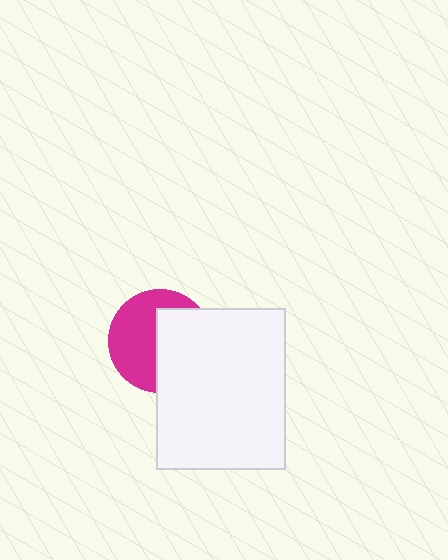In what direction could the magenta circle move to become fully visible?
The magenta circle could move left. That would shift it out from behind the white rectangle entirely.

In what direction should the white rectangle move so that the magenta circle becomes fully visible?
The white rectangle should move right. That is the shortest direction to clear the overlap and leave the magenta circle fully visible.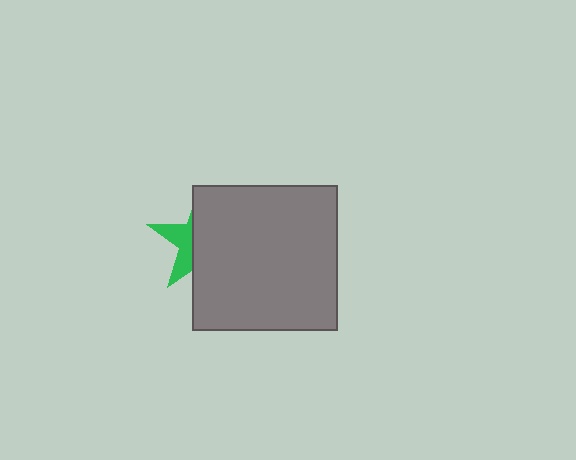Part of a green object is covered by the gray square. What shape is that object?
It is a star.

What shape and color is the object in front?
The object in front is a gray square.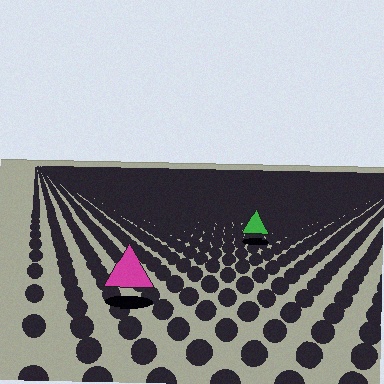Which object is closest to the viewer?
The magenta triangle is closest. The texture marks near it are larger and more spread out.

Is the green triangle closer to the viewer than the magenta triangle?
No. The magenta triangle is closer — you can tell from the texture gradient: the ground texture is coarser near it.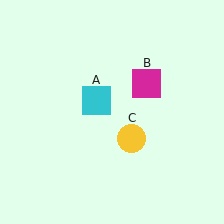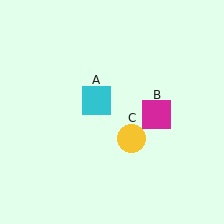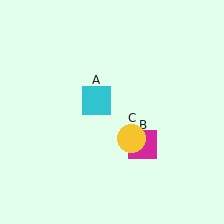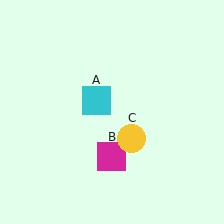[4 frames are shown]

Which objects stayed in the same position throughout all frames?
Cyan square (object A) and yellow circle (object C) remained stationary.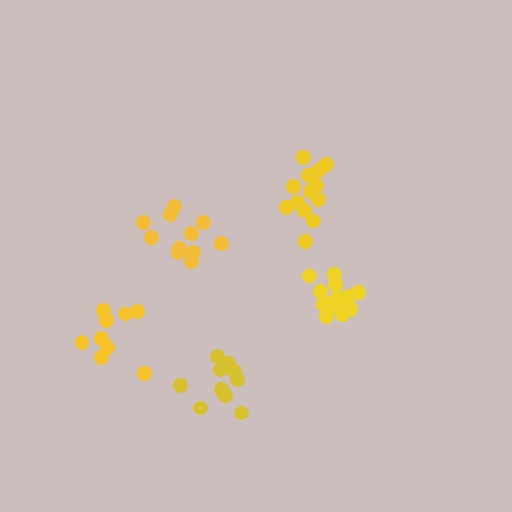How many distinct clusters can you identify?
There are 5 distinct clusters.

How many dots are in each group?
Group 1: 14 dots, Group 2: 15 dots, Group 3: 9 dots, Group 4: 10 dots, Group 5: 11 dots (59 total).